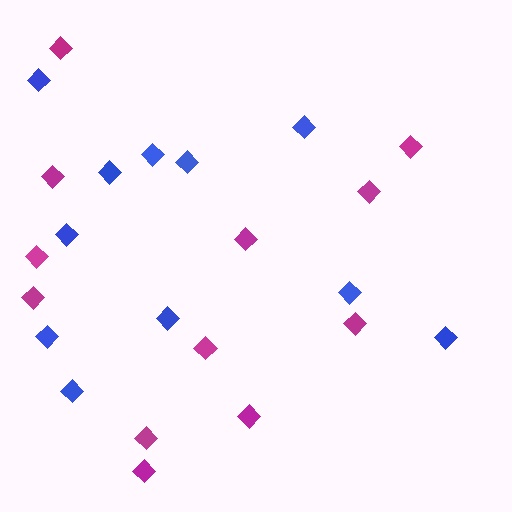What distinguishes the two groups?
There are 2 groups: one group of blue diamonds (11) and one group of magenta diamonds (12).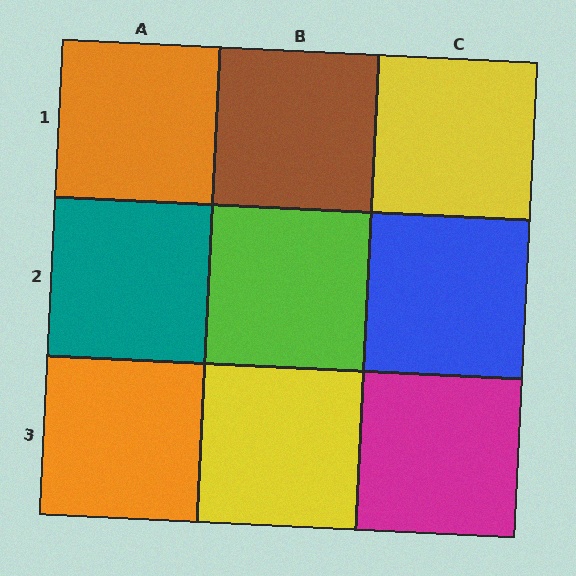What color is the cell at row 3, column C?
Magenta.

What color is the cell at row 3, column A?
Orange.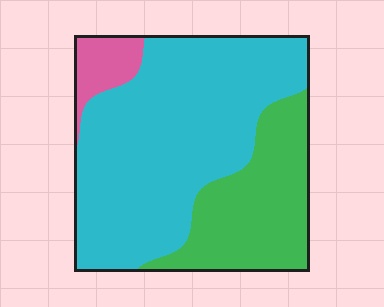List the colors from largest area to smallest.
From largest to smallest: cyan, green, pink.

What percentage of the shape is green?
Green covers 29% of the shape.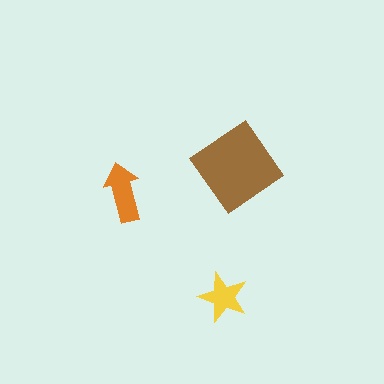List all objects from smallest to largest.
The yellow star, the orange arrow, the brown diamond.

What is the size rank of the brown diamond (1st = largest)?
1st.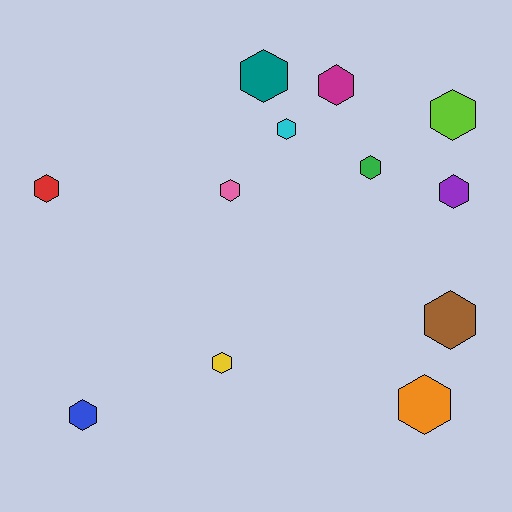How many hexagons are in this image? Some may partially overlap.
There are 12 hexagons.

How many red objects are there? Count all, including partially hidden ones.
There is 1 red object.